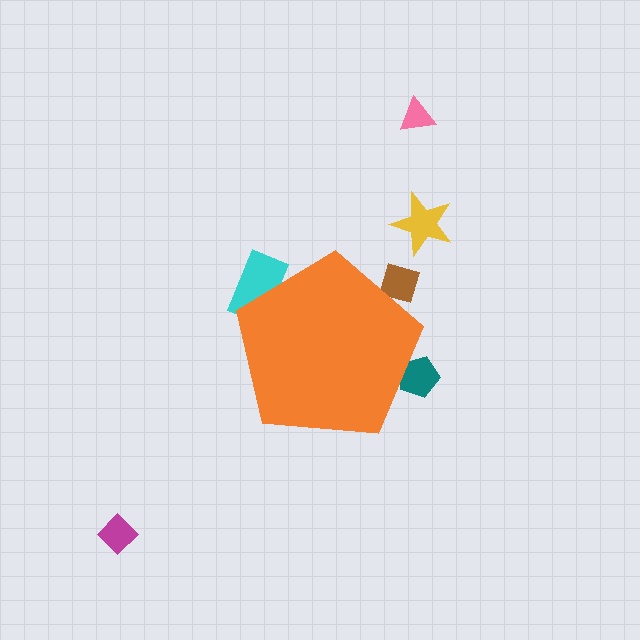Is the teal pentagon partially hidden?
Yes, the teal pentagon is partially hidden behind the orange pentagon.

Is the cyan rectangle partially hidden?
Yes, the cyan rectangle is partially hidden behind the orange pentagon.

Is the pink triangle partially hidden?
No, the pink triangle is fully visible.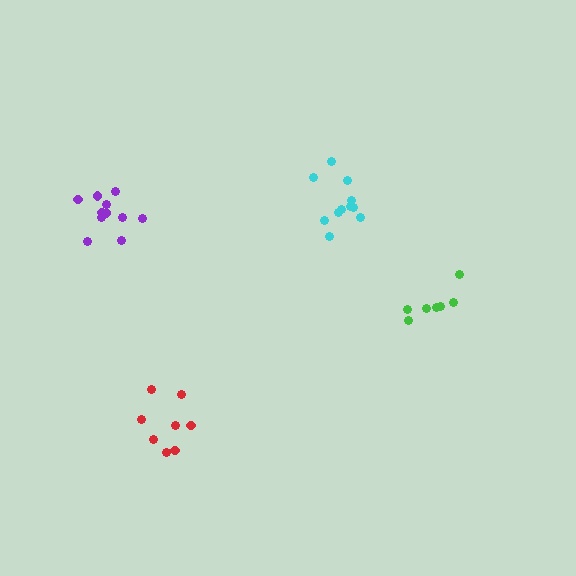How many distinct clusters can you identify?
There are 4 distinct clusters.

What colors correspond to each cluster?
The clusters are colored: cyan, purple, red, green.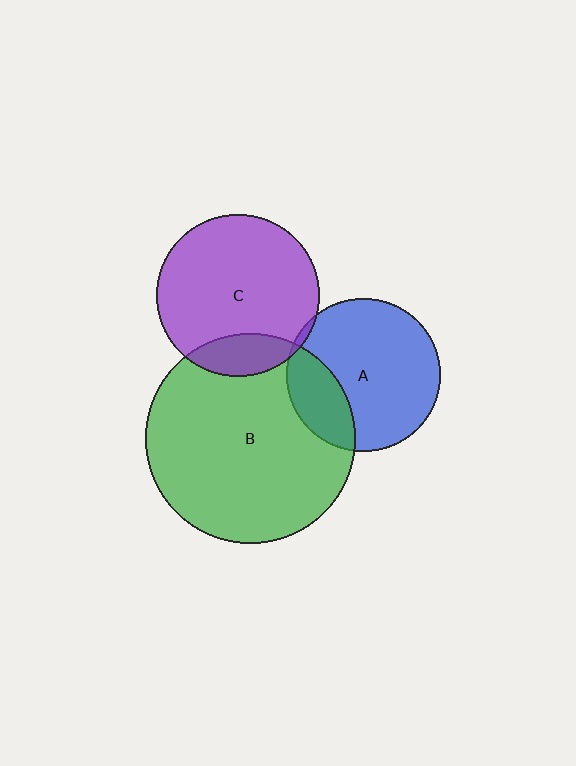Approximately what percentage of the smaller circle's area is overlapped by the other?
Approximately 15%.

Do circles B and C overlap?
Yes.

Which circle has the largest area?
Circle B (green).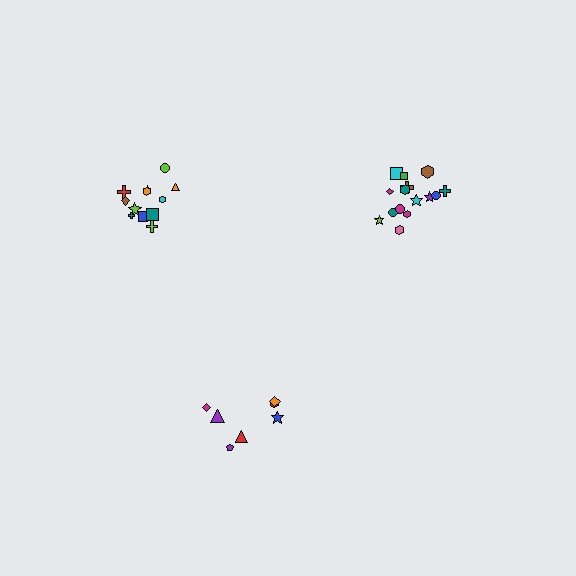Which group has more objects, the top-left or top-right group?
The top-right group.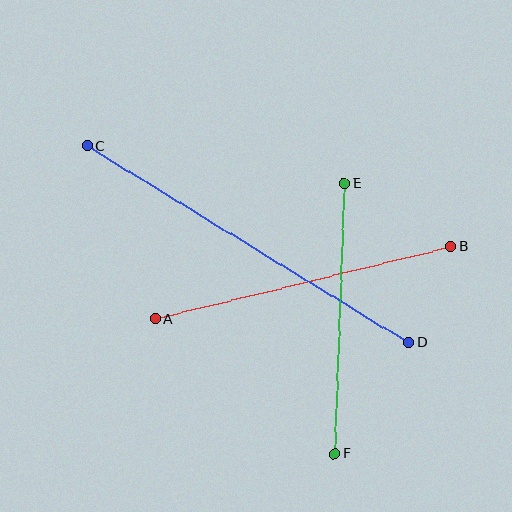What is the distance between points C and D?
The distance is approximately 377 pixels.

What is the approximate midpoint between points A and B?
The midpoint is at approximately (303, 283) pixels.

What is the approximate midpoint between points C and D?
The midpoint is at approximately (248, 244) pixels.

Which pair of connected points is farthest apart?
Points C and D are farthest apart.